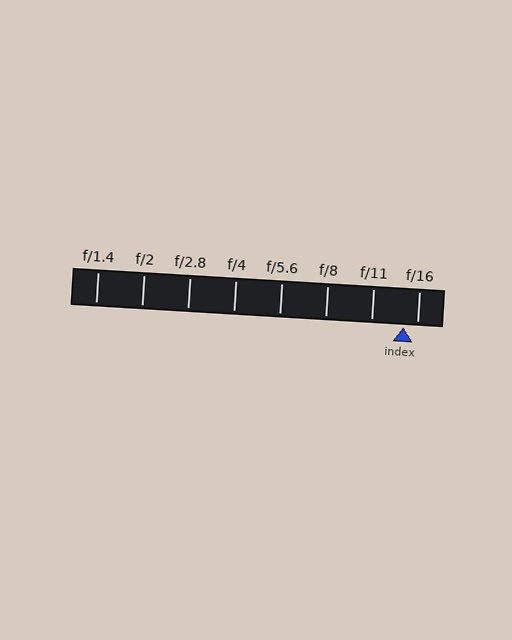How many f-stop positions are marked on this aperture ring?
There are 8 f-stop positions marked.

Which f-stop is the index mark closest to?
The index mark is closest to f/16.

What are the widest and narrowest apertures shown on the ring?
The widest aperture shown is f/1.4 and the narrowest is f/16.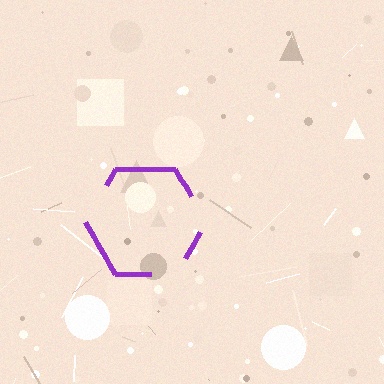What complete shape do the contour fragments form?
The contour fragments form a hexagon.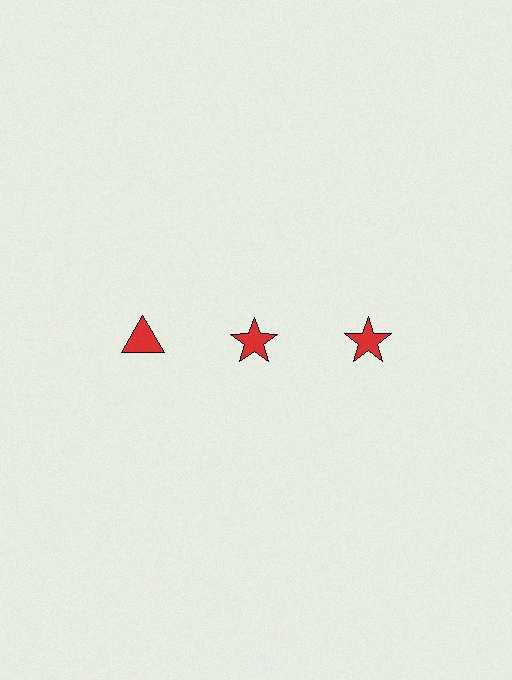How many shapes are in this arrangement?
There are 3 shapes arranged in a grid pattern.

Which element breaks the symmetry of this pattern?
The red triangle in the top row, leftmost column breaks the symmetry. All other shapes are red stars.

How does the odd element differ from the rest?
It has a different shape: triangle instead of star.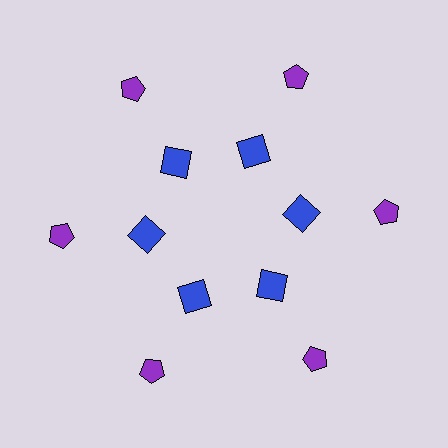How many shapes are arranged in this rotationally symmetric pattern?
There are 12 shapes, arranged in 6 groups of 2.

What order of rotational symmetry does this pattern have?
This pattern has 6-fold rotational symmetry.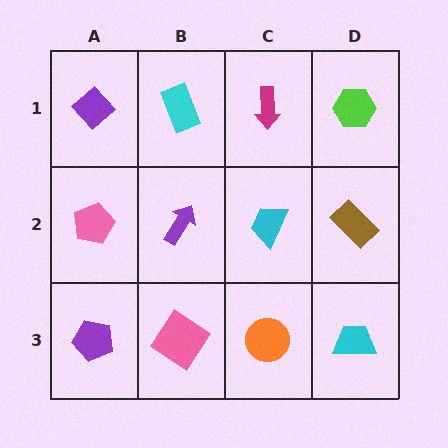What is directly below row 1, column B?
A purple arrow.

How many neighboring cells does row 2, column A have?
3.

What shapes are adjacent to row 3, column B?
A purple arrow (row 2, column B), a purple pentagon (row 3, column A), an orange circle (row 3, column C).